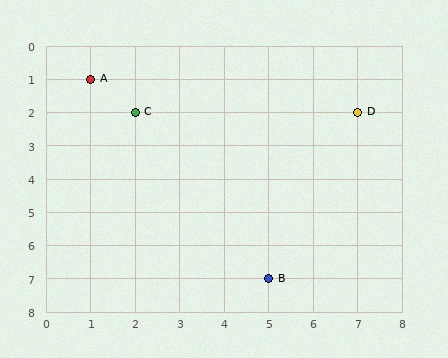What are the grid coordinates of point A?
Point A is at grid coordinates (1, 1).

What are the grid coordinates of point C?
Point C is at grid coordinates (2, 2).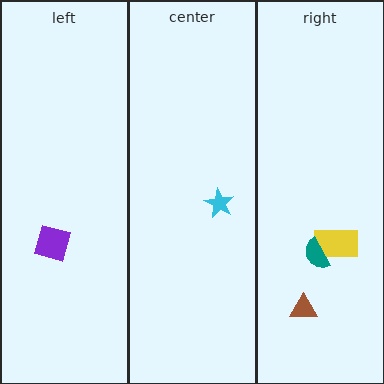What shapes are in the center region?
The cyan star.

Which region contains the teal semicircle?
The right region.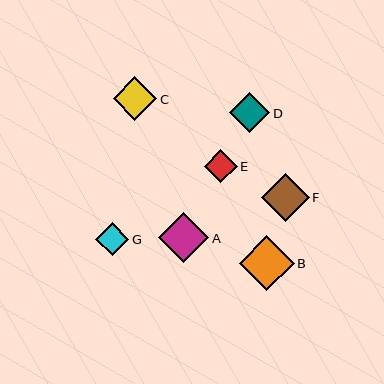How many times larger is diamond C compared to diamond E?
Diamond C is approximately 1.3 times the size of diamond E.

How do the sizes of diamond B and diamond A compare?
Diamond B and diamond A are approximately the same size.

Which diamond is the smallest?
Diamond E is the smallest with a size of approximately 33 pixels.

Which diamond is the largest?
Diamond B is the largest with a size of approximately 55 pixels.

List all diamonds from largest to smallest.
From largest to smallest: B, A, F, C, D, G, E.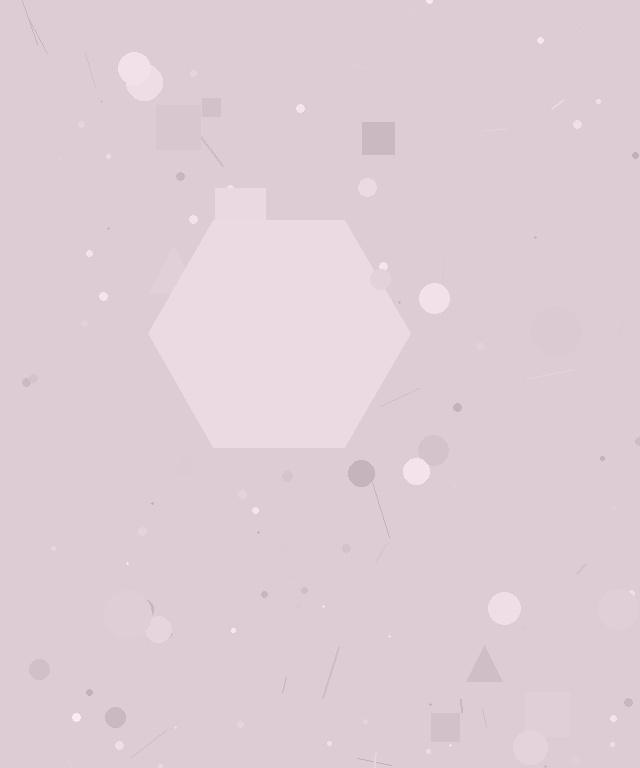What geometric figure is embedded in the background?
A hexagon is embedded in the background.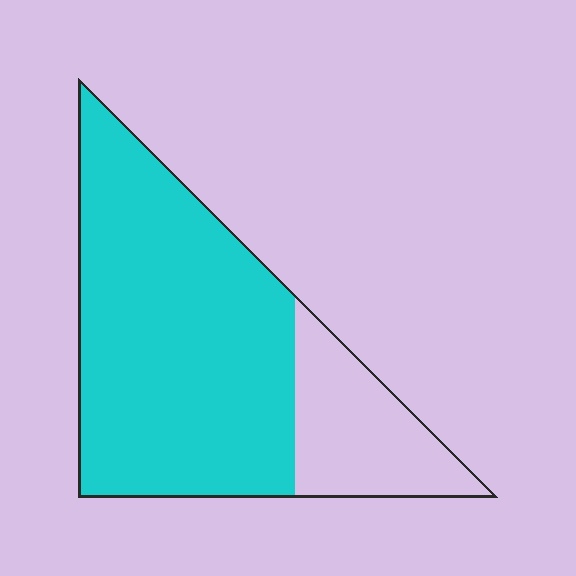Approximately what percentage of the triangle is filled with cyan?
Approximately 75%.